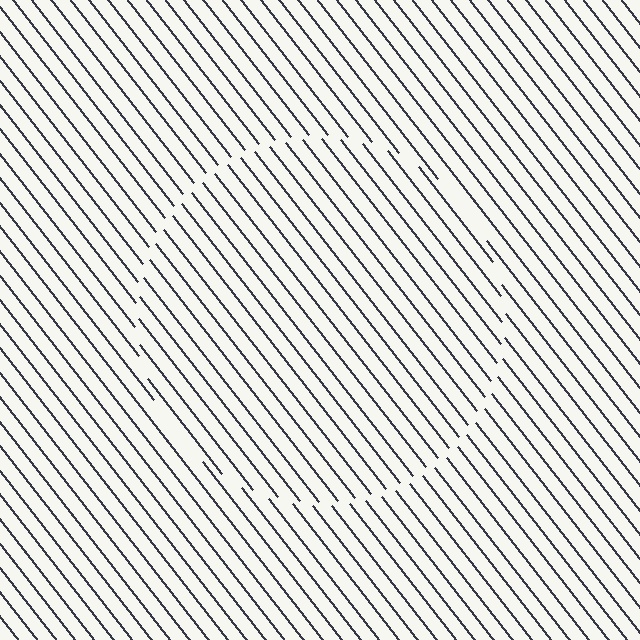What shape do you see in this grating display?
An illusory circle. The interior of the shape contains the same grating, shifted by half a period — the contour is defined by the phase discontinuity where line-ends from the inner and outer gratings abut.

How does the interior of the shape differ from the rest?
The interior of the shape contains the same grating, shifted by half a period — the contour is defined by the phase discontinuity where line-ends from the inner and outer gratings abut.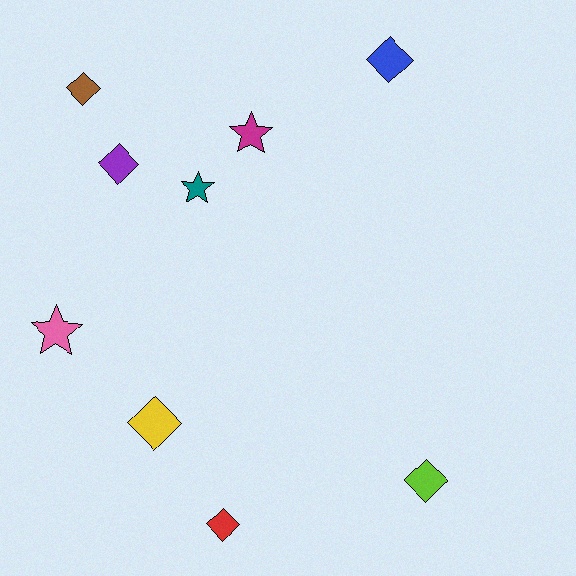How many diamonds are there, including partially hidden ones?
There are 6 diamonds.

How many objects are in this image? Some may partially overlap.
There are 9 objects.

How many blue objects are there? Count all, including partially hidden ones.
There is 1 blue object.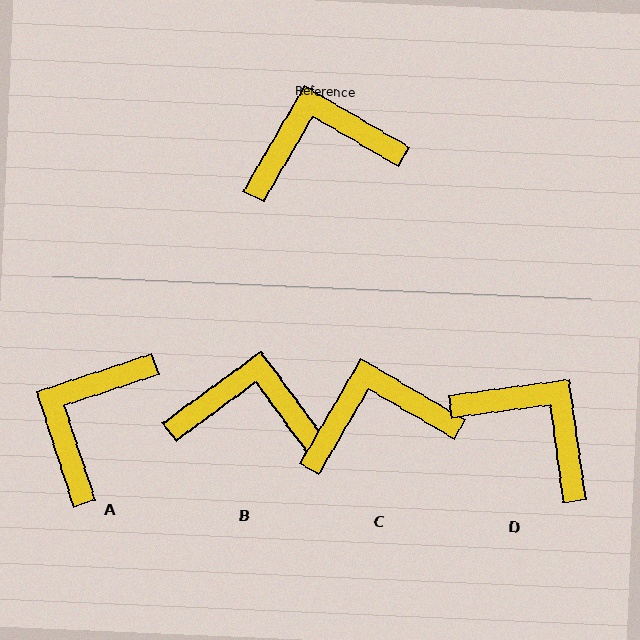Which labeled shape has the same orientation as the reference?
C.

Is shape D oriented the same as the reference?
No, it is off by about 52 degrees.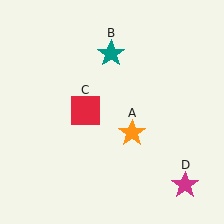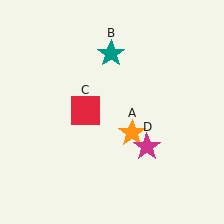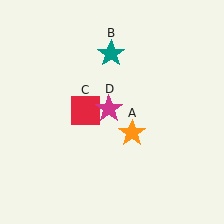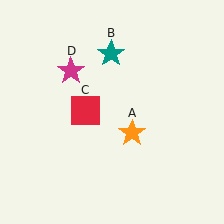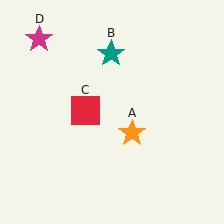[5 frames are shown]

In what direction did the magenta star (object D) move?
The magenta star (object D) moved up and to the left.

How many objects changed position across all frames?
1 object changed position: magenta star (object D).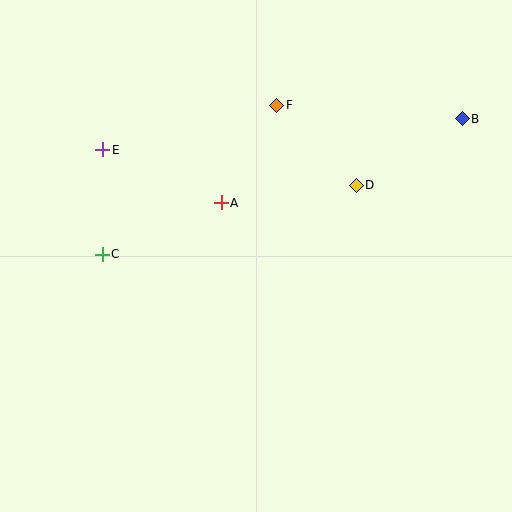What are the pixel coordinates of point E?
Point E is at (103, 150).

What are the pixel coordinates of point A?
Point A is at (221, 203).